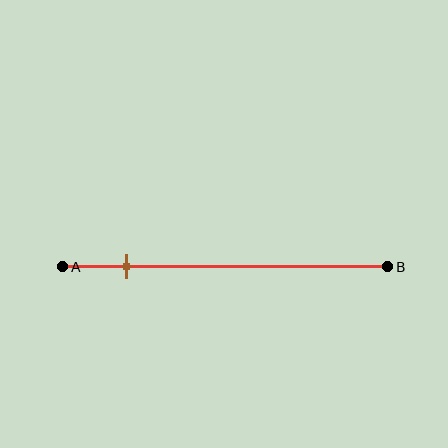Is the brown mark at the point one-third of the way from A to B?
No, the mark is at about 20% from A, not at the 33% one-third point.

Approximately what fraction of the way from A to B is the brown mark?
The brown mark is approximately 20% of the way from A to B.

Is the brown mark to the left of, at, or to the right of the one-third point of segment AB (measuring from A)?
The brown mark is to the left of the one-third point of segment AB.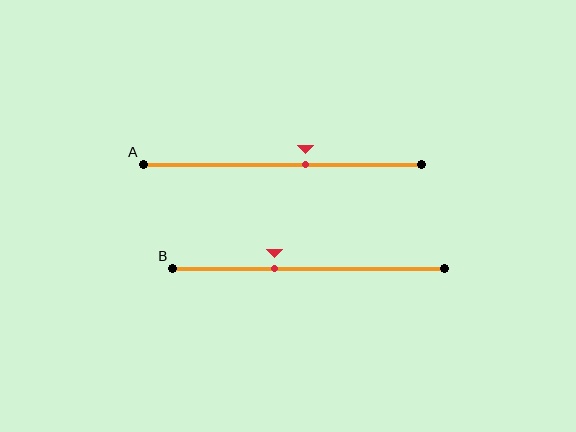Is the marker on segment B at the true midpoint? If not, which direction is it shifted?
No, the marker on segment B is shifted to the left by about 13% of the segment length.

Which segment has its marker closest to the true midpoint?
Segment A has its marker closest to the true midpoint.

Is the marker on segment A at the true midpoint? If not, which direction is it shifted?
No, the marker on segment A is shifted to the right by about 8% of the segment length.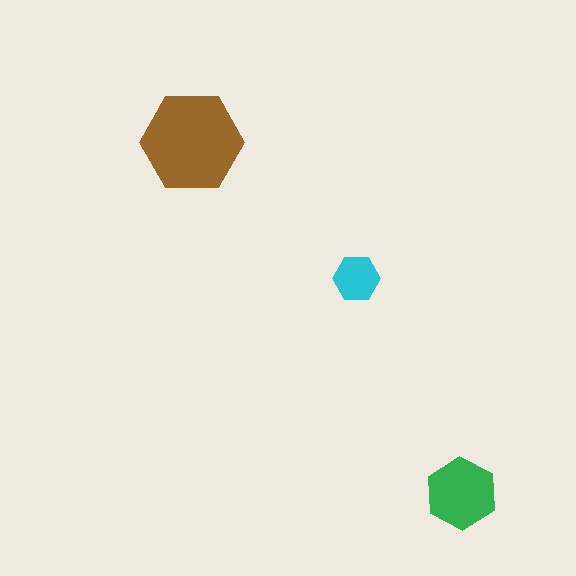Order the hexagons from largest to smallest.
the brown one, the green one, the cyan one.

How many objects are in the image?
There are 3 objects in the image.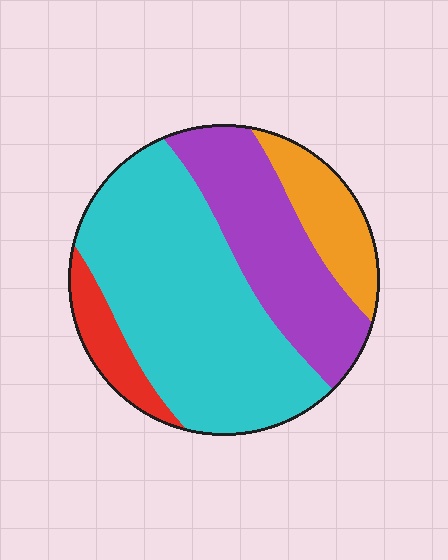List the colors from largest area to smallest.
From largest to smallest: cyan, purple, orange, red.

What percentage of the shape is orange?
Orange covers roughly 15% of the shape.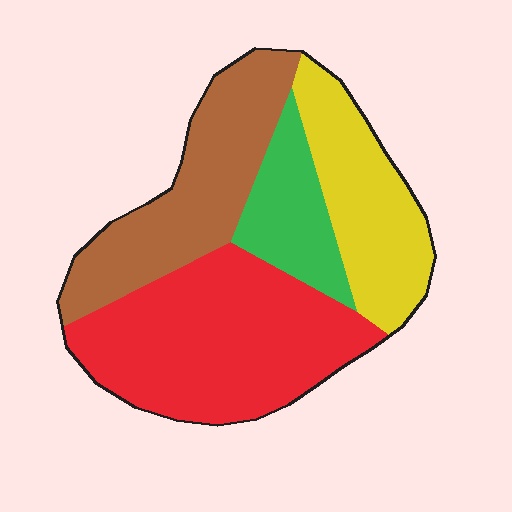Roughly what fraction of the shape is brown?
Brown takes up about one quarter (1/4) of the shape.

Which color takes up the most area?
Red, at roughly 40%.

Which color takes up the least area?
Green, at roughly 15%.